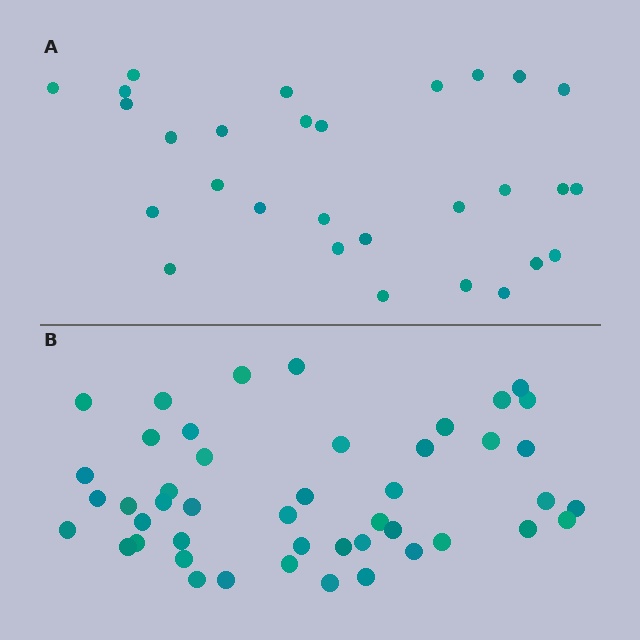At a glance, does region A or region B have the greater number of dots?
Region B (the bottom region) has more dots.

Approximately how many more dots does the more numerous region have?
Region B has approximately 15 more dots than region A.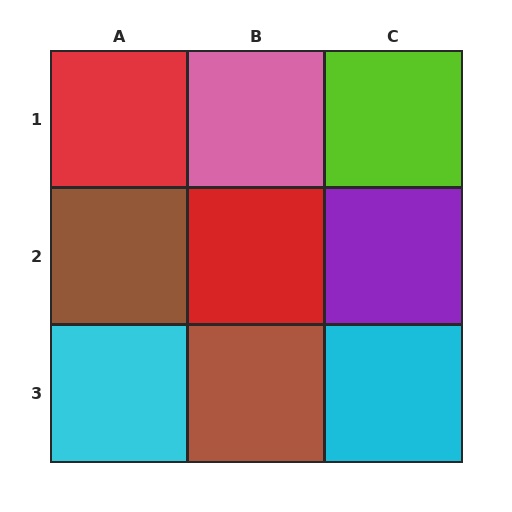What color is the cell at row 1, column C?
Lime.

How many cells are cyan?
2 cells are cyan.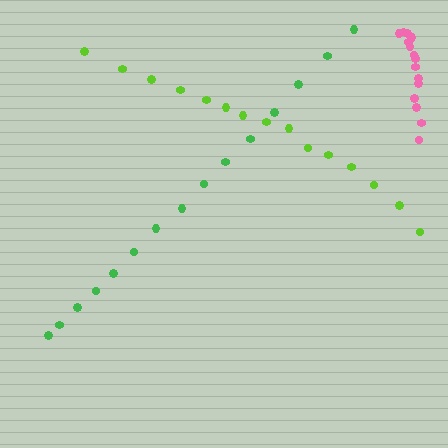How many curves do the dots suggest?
There are 3 distinct paths.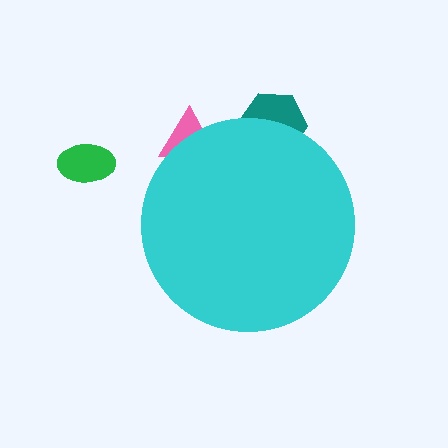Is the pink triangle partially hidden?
Yes, the pink triangle is partially hidden behind the cyan circle.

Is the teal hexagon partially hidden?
Yes, the teal hexagon is partially hidden behind the cyan circle.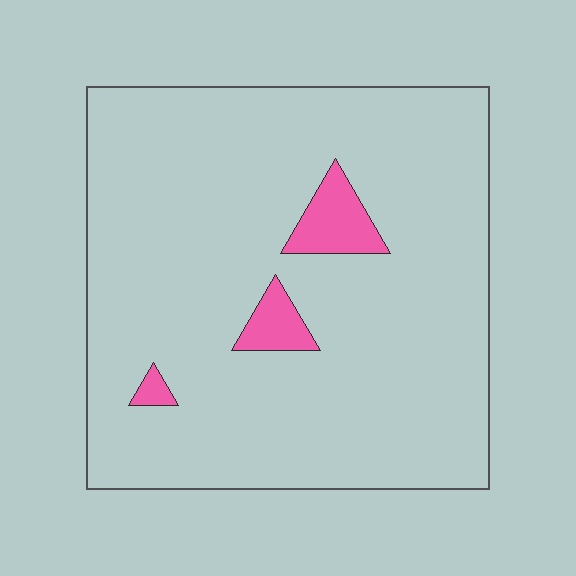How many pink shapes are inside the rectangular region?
3.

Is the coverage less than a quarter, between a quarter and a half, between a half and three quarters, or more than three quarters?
Less than a quarter.